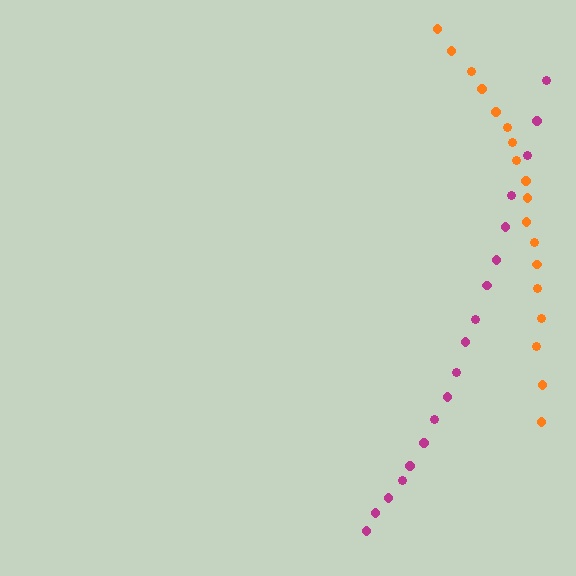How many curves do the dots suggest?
There are 2 distinct paths.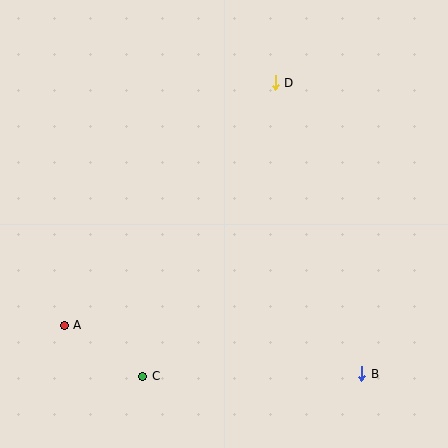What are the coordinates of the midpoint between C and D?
The midpoint between C and D is at (209, 230).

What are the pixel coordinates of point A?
Point A is at (64, 325).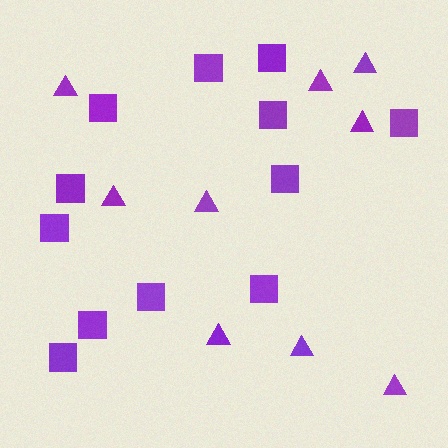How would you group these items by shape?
There are 2 groups: one group of triangles (9) and one group of squares (12).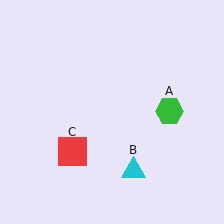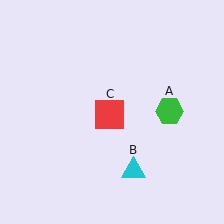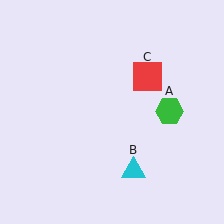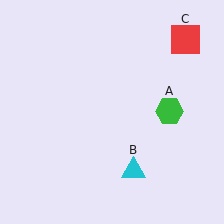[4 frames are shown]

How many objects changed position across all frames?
1 object changed position: red square (object C).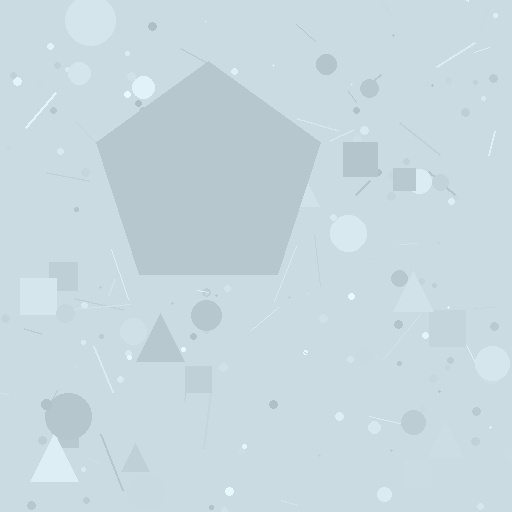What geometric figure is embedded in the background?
A pentagon is embedded in the background.